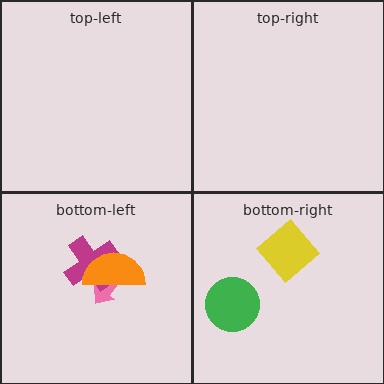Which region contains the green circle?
The bottom-right region.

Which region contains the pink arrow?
The bottom-left region.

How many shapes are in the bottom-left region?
3.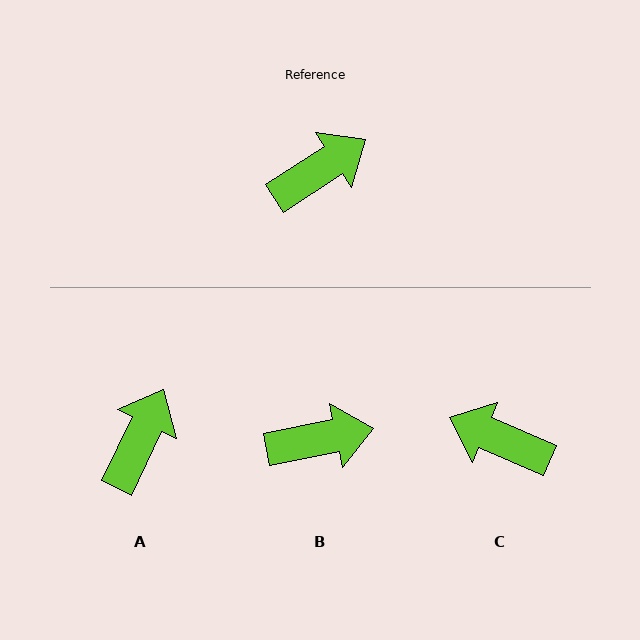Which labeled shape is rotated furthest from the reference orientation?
C, about 124 degrees away.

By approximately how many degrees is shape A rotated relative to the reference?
Approximately 32 degrees counter-clockwise.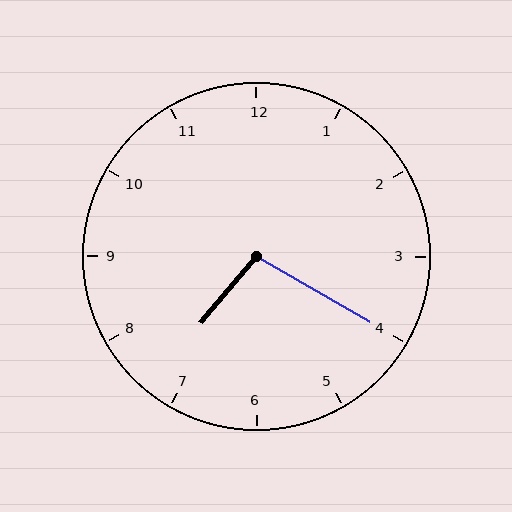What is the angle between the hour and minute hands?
Approximately 100 degrees.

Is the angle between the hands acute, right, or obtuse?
It is obtuse.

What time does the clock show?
7:20.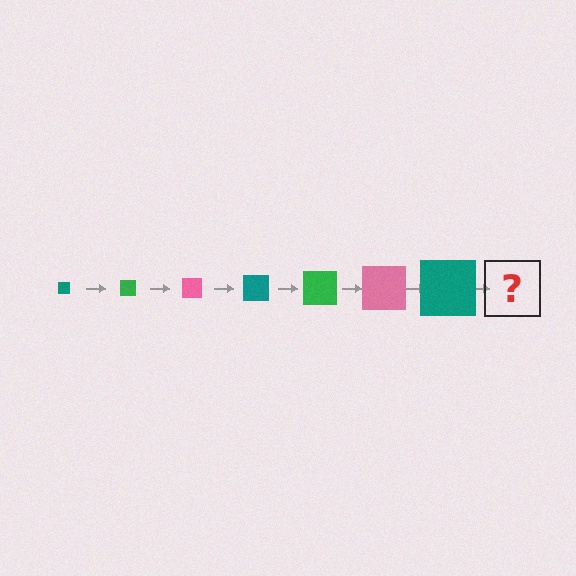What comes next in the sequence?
The next element should be a green square, larger than the previous one.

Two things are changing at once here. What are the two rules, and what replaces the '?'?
The two rules are that the square grows larger each step and the color cycles through teal, green, and pink. The '?' should be a green square, larger than the previous one.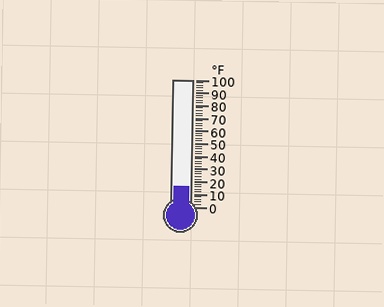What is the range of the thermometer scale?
The thermometer scale ranges from 0°F to 100°F.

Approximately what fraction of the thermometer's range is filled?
The thermometer is filled to approximately 15% of its range.